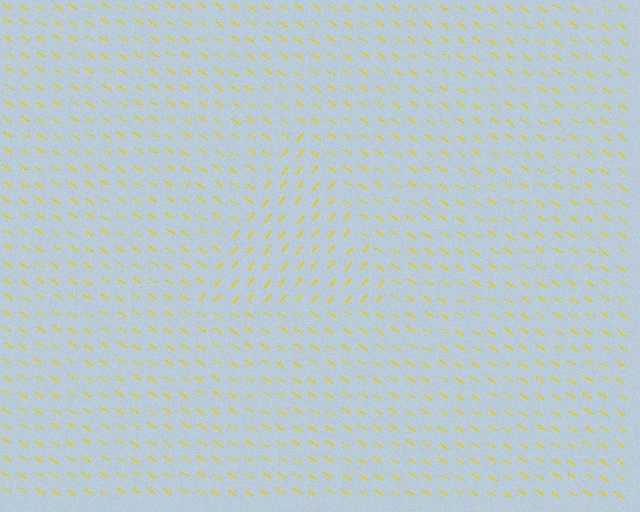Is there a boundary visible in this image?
Yes, there is a texture boundary formed by a change in line orientation.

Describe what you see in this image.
The image is filled with small yellow line segments. A triangle region in the image has lines oriented differently from the surrounding lines, creating a visible texture boundary.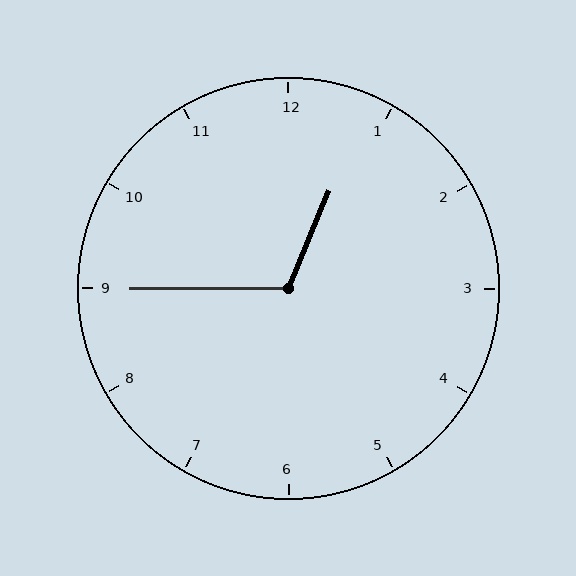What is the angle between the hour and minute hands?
Approximately 112 degrees.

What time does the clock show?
12:45.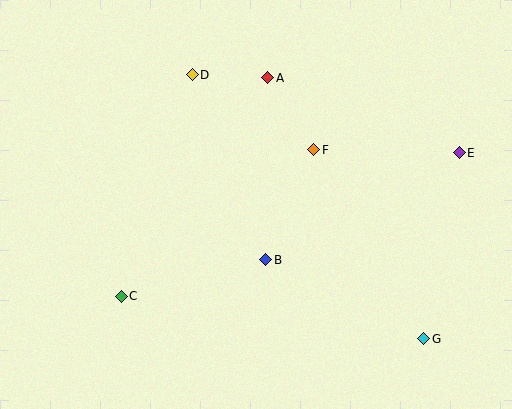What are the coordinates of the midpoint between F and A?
The midpoint between F and A is at (291, 114).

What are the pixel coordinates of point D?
Point D is at (192, 75).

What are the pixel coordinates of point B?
Point B is at (266, 260).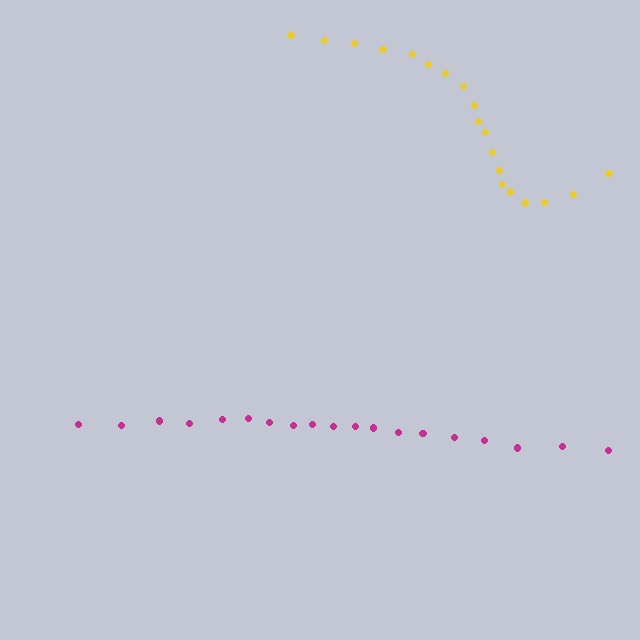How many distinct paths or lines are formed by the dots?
There are 2 distinct paths.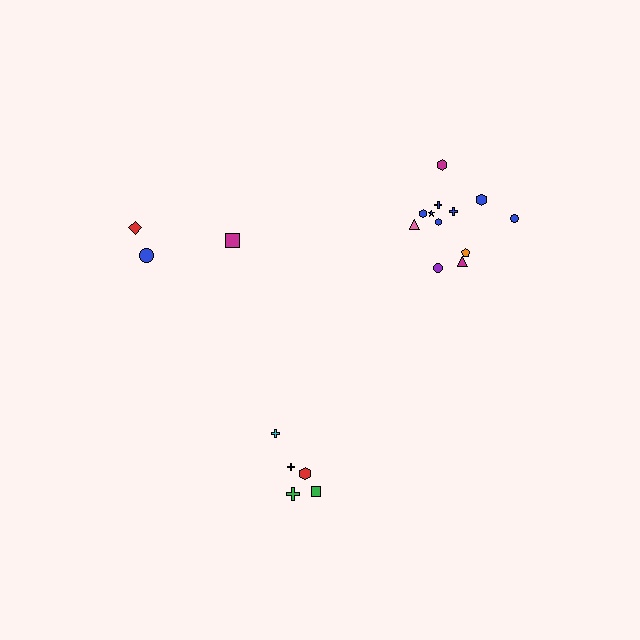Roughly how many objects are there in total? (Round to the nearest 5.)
Roughly 20 objects in total.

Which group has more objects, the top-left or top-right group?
The top-right group.